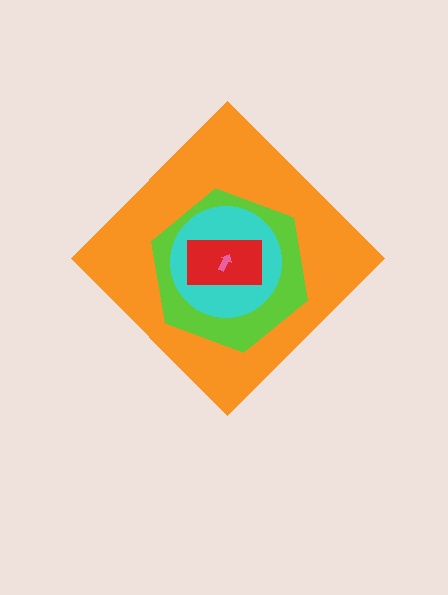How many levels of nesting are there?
5.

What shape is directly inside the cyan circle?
The red rectangle.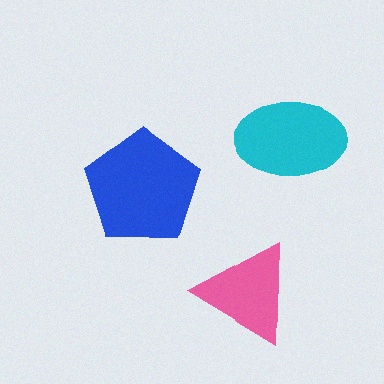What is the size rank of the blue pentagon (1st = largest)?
1st.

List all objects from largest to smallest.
The blue pentagon, the cyan ellipse, the pink triangle.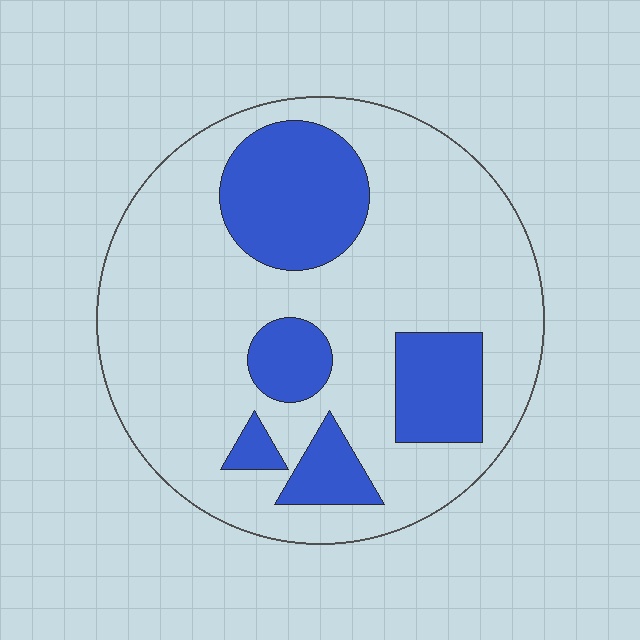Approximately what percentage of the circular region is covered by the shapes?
Approximately 25%.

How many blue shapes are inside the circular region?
5.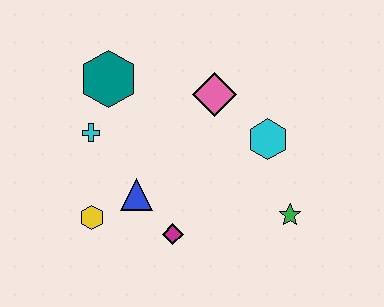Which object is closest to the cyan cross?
The teal hexagon is closest to the cyan cross.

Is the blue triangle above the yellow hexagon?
Yes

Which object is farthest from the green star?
The teal hexagon is farthest from the green star.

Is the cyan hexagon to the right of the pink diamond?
Yes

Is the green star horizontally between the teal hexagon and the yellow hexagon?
No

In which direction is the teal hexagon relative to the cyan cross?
The teal hexagon is above the cyan cross.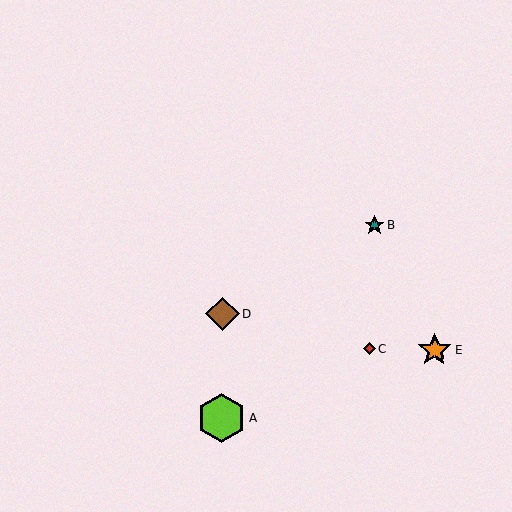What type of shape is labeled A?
Shape A is a lime hexagon.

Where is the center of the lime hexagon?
The center of the lime hexagon is at (222, 418).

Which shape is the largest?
The lime hexagon (labeled A) is the largest.